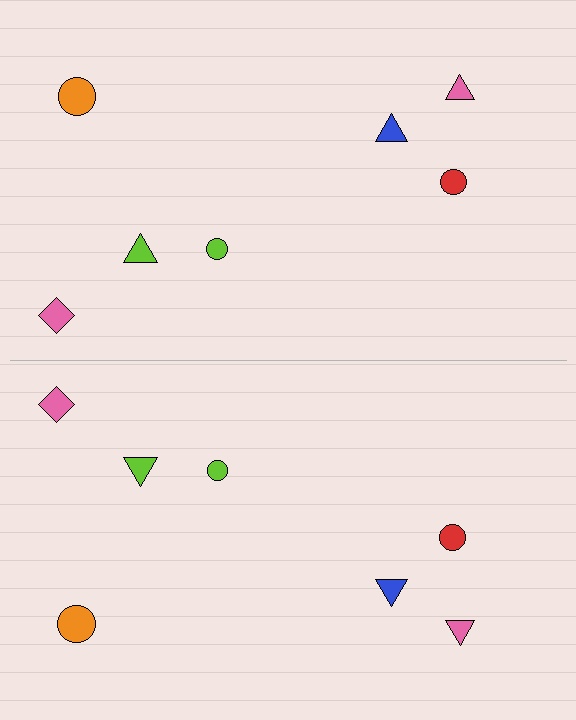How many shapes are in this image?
There are 14 shapes in this image.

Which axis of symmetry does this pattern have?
The pattern has a horizontal axis of symmetry running through the center of the image.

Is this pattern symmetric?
Yes, this pattern has bilateral (reflection) symmetry.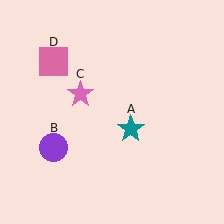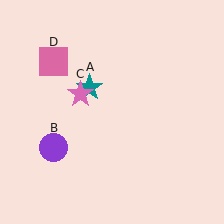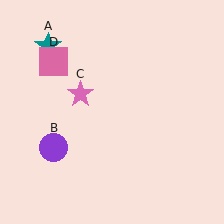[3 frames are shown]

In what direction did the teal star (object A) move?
The teal star (object A) moved up and to the left.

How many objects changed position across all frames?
1 object changed position: teal star (object A).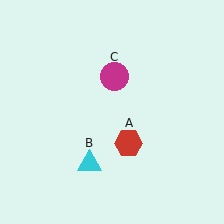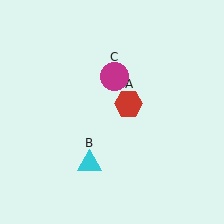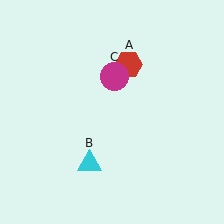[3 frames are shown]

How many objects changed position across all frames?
1 object changed position: red hexagon (object A).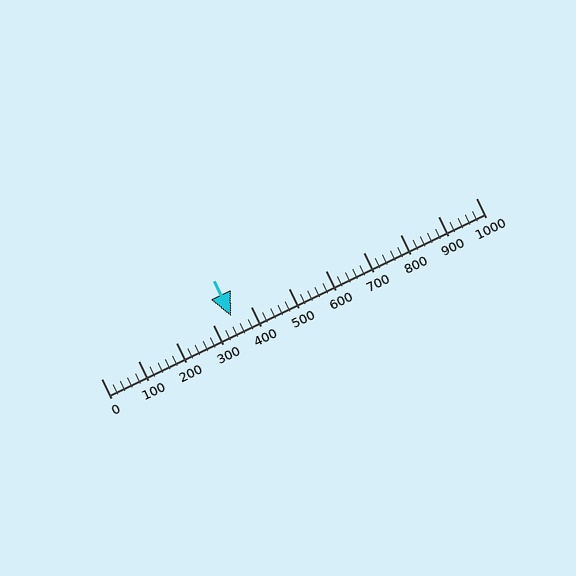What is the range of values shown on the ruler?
The ruler shows values from 0 to 1000.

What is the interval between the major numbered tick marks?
The major tick marks are spaced 100 units apart.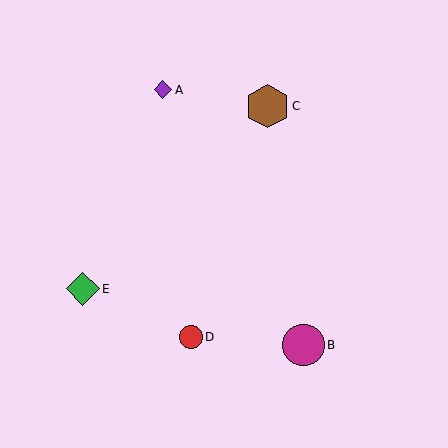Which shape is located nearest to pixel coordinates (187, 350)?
The red circle (labeled D) at (191, 337) is nearest to that location.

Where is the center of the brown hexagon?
The center of the brown hexagon is at (268, 106).